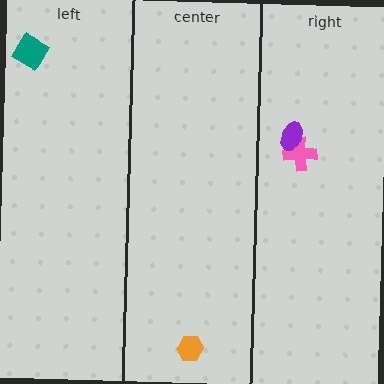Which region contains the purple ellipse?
The right region.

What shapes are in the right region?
The pink cross, the purple ellipse.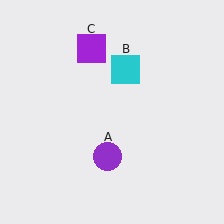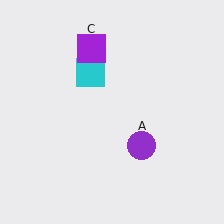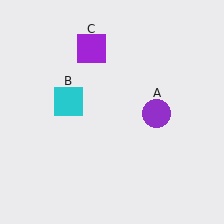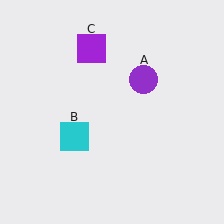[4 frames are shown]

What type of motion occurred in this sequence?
The purple circle (object A), cyan square (object B) rotated counterclockwise around the center of the scene.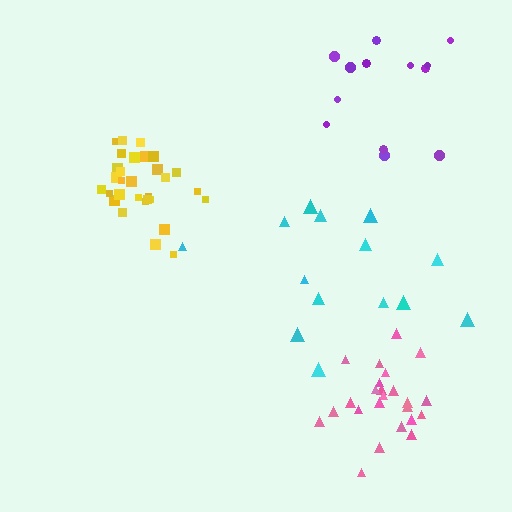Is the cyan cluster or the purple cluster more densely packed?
Purple.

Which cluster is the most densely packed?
Yellow.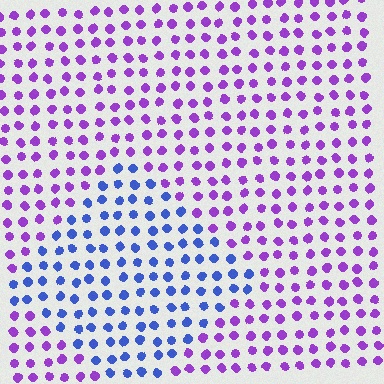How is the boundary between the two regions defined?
The boundary is defined purely by a slight shift in hue (about 52 degrees). Spacing, size, and orientation are identical on both sides.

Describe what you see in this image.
The image is filled with small purple elements in a uniform arrangement. A diamond-shaped region is visible where the elements are tinted to a slightly different hue, forming a subtle color boundary.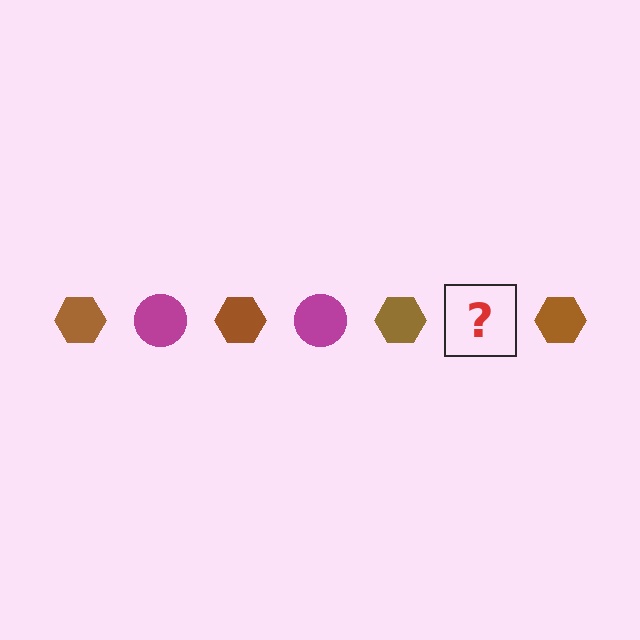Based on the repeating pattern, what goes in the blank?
The blank should be a magenta circle.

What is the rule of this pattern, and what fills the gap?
The rule is that the pattern alternates between brown hexagon and magenta circle. The gap should be filled with a magenta circle.